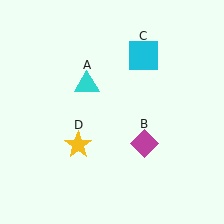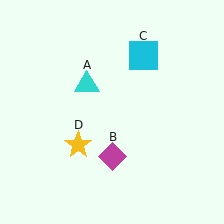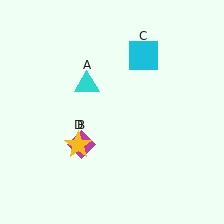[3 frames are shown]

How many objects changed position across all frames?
1 object changed position: magenta diamond (object B).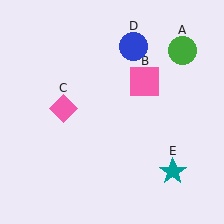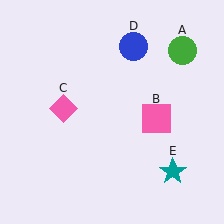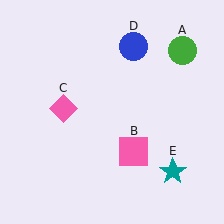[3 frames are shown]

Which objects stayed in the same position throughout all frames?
Green circle (object A) and pink diamond (object C) and blue circle (object D) and teal star (object E) remained stationary.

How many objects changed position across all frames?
1 object changed position: pink square (object B).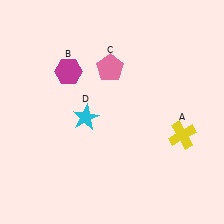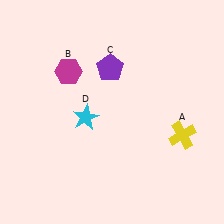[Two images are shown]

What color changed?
The pentagon (C) changed from pink in Image 1 to purple in Image 2.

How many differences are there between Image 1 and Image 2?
There is 1 difference between the two images.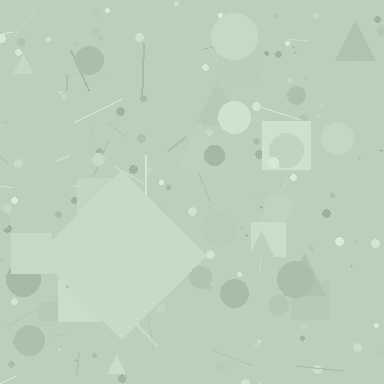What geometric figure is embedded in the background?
A diamond is embedded in the background.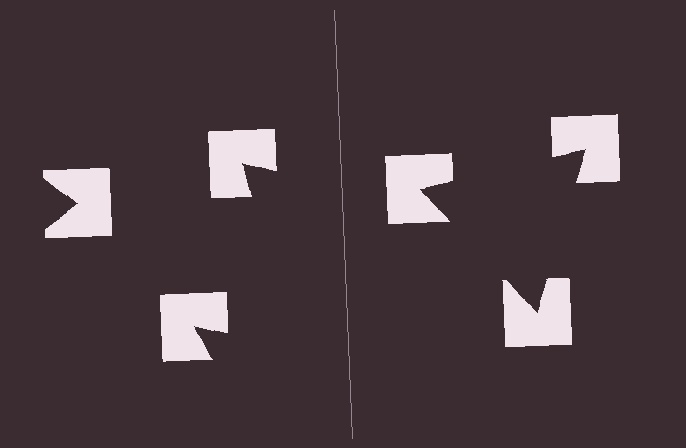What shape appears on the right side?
An illusory triangle.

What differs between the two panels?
The notched squares are positioned identically on both sides; only the wedge orientations differ. On the right they align to a triangle; on the left they are misaligned.